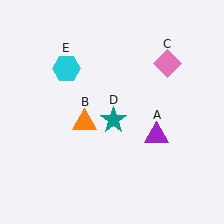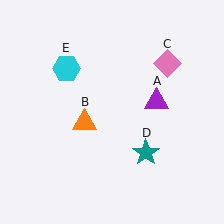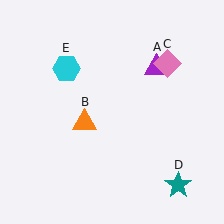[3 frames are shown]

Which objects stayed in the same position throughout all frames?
Orange triangle (object B) and pink diamond (object C) and cyan hexagon (object E) remained stationary.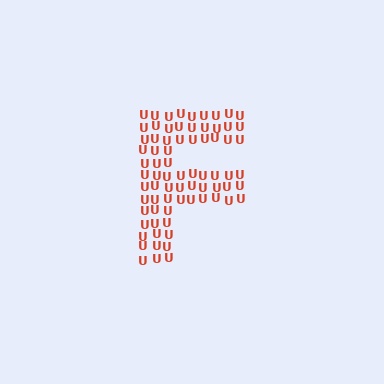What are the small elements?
The small elements are letter U's.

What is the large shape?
The large shape is the letter F.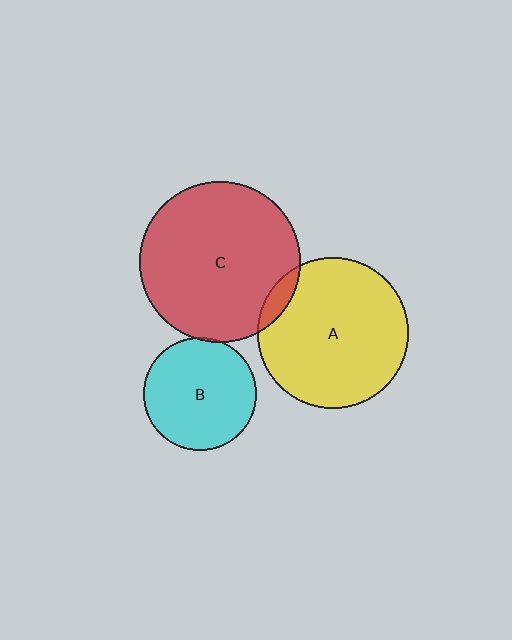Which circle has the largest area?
Circle C (red).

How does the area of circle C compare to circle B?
Approximately 2.0 times.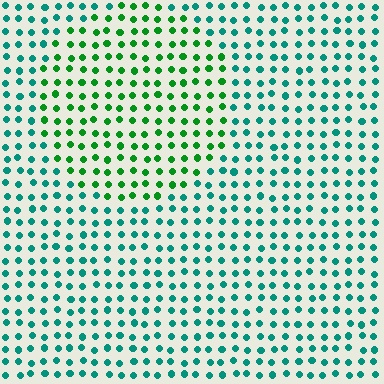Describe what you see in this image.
The image is filled with small teal elements in a uniform arrangement. A circle-shaped region is visible where the elements are tinted to a slightly different hue, forming a subtle color boundary.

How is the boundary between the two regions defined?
The boundary is defined purely by a slight shift in hue (about 42 degrees). Spacing, size, and orientation are identical on both sides.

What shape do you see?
I see a circle.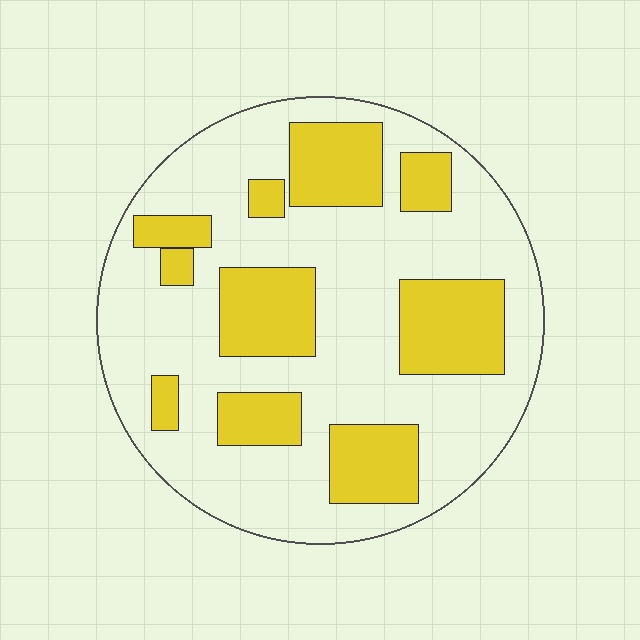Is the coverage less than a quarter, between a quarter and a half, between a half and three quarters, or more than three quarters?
Between a quarter and a half.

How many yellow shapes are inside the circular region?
10.